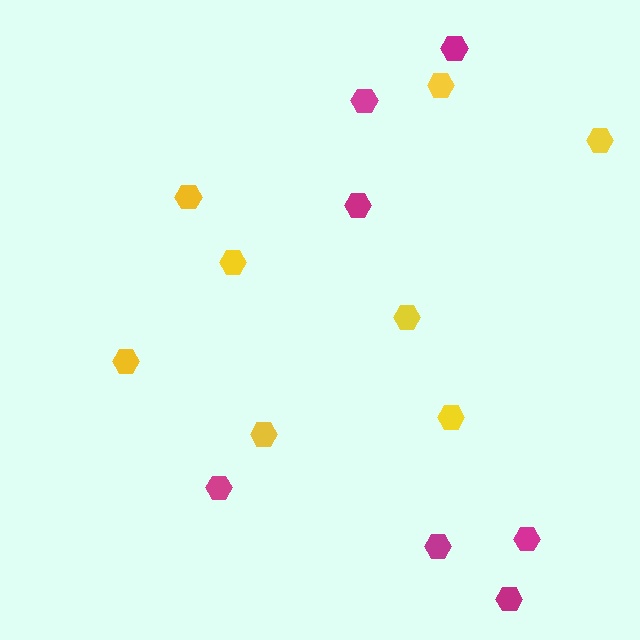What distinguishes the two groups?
There are 2 groups: one group of yellow hexagons (8) and one group of magenta hexagons (7).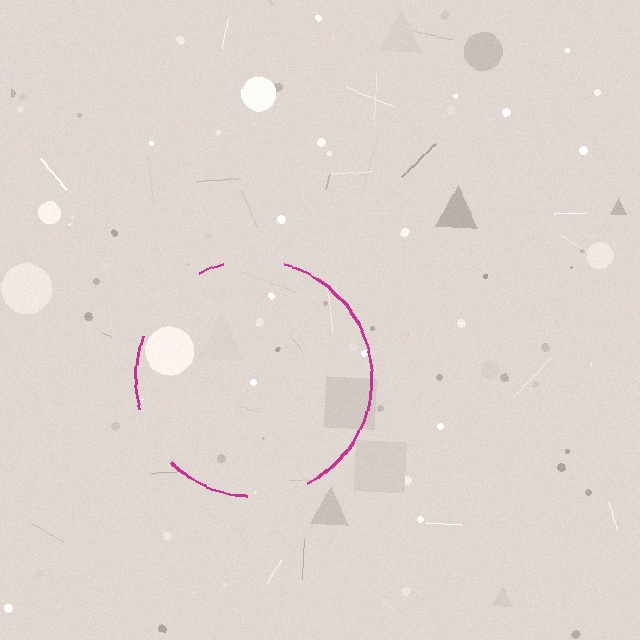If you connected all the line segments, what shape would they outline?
They would outline a circle.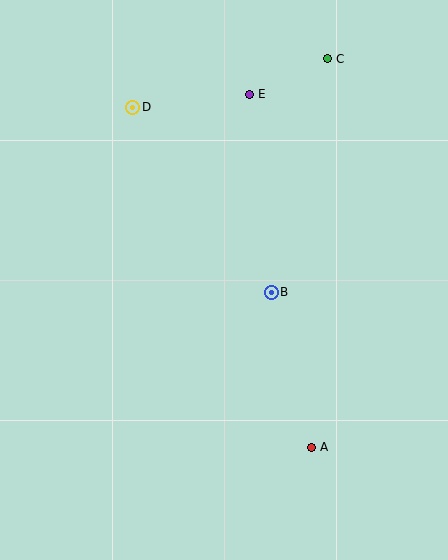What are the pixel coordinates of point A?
Point A is at (311, 447).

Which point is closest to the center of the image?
Point B at (271, 292) is closest to the center.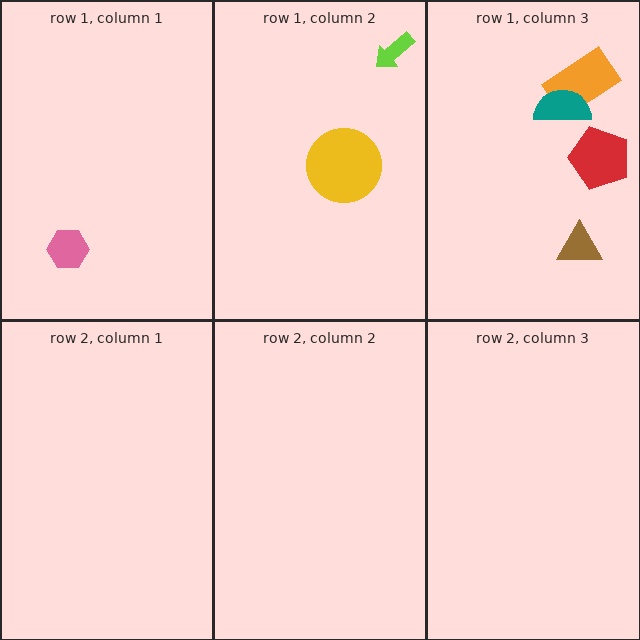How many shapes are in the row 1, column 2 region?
2.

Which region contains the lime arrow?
The row 1, column 2 region.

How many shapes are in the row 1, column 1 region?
1.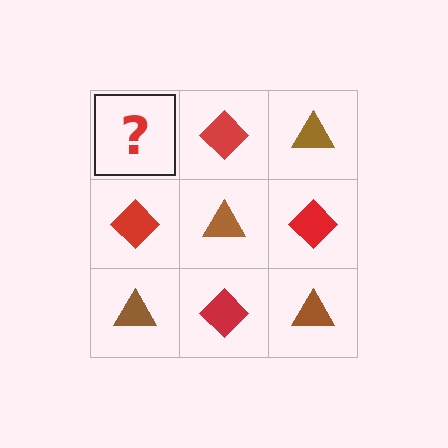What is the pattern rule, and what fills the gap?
The rule is that it alternates brown triangle and red diamond in a checkerboard pattern. The gap should be filled with a brown triangle.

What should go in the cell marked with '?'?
The missing cell should contain a brown triangle.